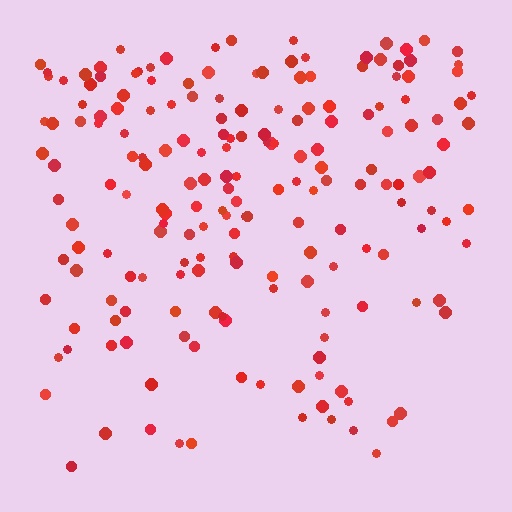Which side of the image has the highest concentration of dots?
The top.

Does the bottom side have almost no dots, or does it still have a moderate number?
Still a moderate number, just noticeably fewer than the top.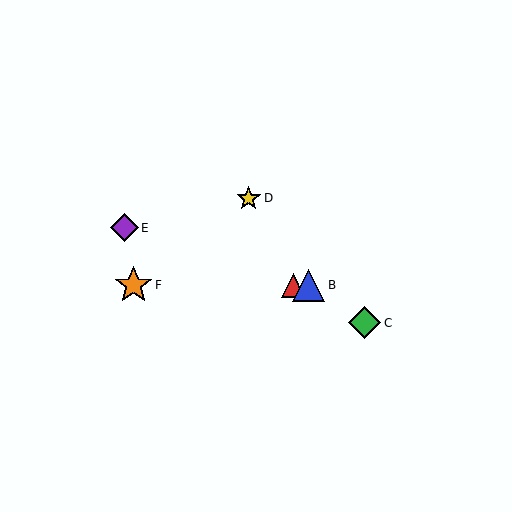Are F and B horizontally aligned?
Yes, both are at y≈285.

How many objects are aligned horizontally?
3 objects (A, B, F) are aligned horizontally.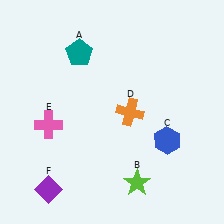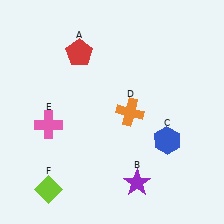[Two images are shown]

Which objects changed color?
A changed from teal to red. B changed from lime to purple. F changed from purple to lime.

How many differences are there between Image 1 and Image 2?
There are 3 differences between the two images.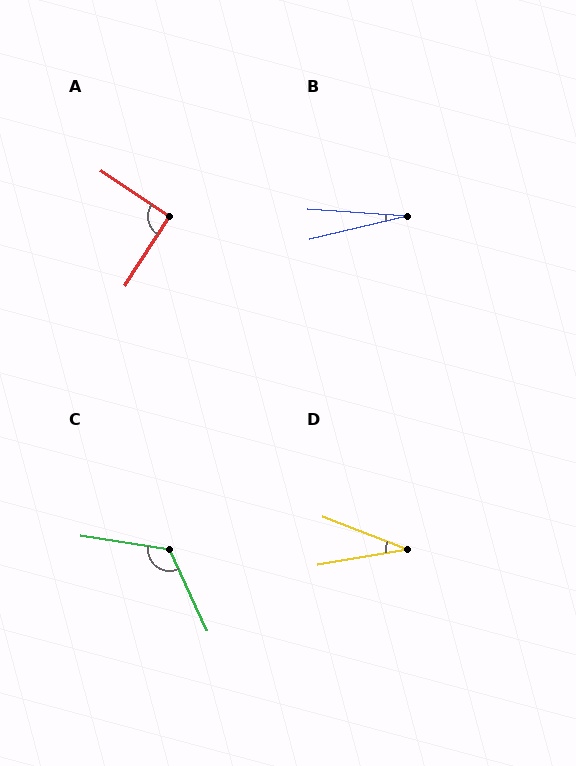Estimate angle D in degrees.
Approximately 31 degrees.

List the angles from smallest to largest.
B (17°), D (31°), A (91°), C (124°).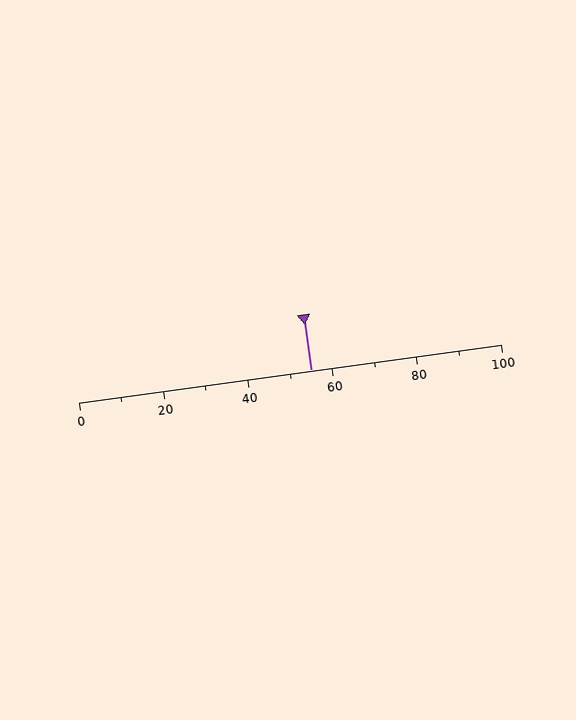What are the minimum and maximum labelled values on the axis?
The axis runs from 0 to 100.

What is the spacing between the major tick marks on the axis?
The major ticks are spaced 20 apart.